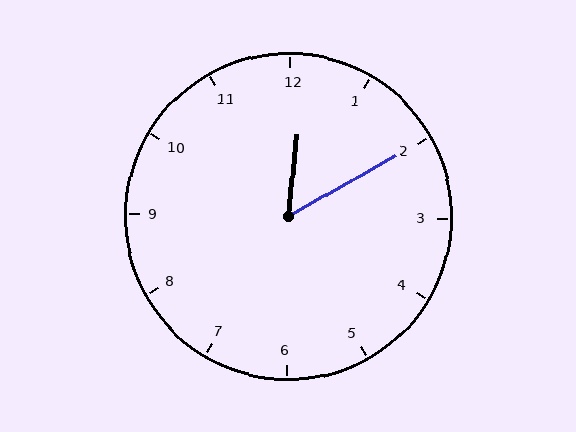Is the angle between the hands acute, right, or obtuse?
It is acute.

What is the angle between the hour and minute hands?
Approximately 55 degrees.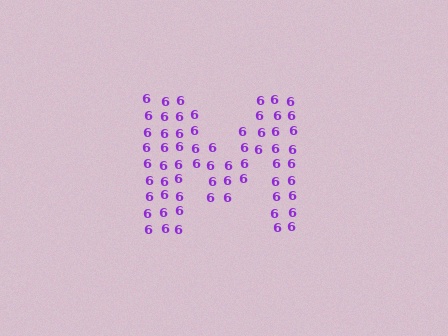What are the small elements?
The small elements are digit 6's.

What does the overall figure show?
The overall figure shows the letter M.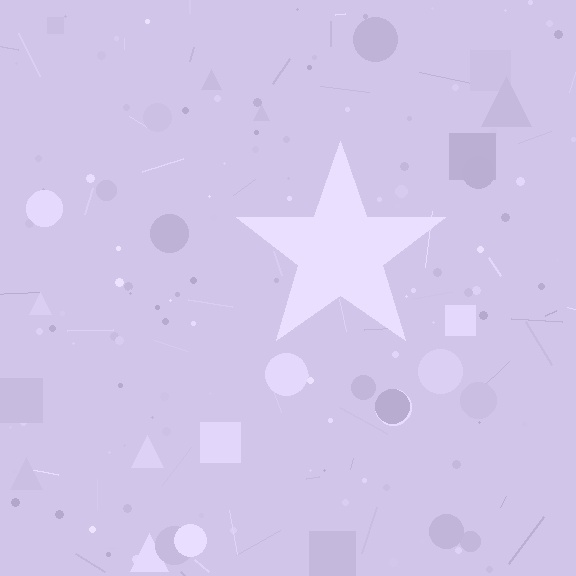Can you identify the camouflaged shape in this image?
The camouflaged shape is a star.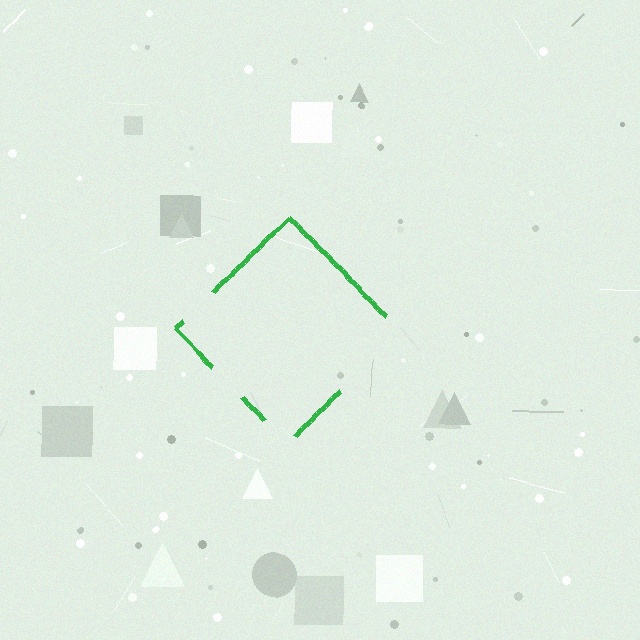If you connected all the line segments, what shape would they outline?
They would outline a diamond.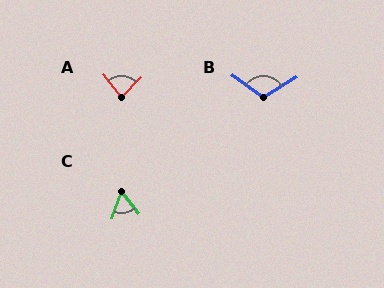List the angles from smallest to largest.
C (58°), A (82°), B (113°).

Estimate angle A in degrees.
Approximately 82 degrees.